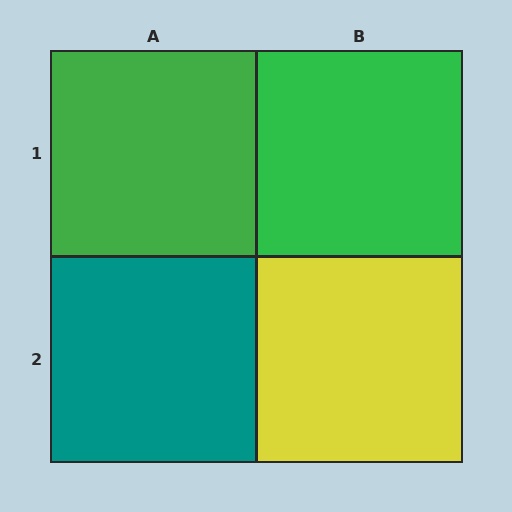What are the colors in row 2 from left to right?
Teal, yellow.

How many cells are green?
2 cells are green.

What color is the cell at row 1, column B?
Green.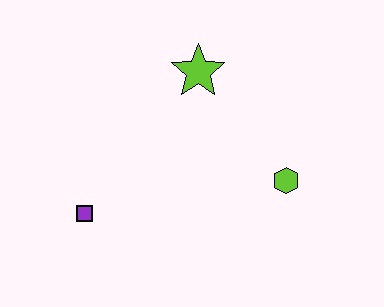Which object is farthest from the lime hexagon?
The purple square is farthest from the lime hexagon.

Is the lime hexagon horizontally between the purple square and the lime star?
No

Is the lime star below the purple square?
No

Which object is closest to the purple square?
The lime star is closest to the purple square.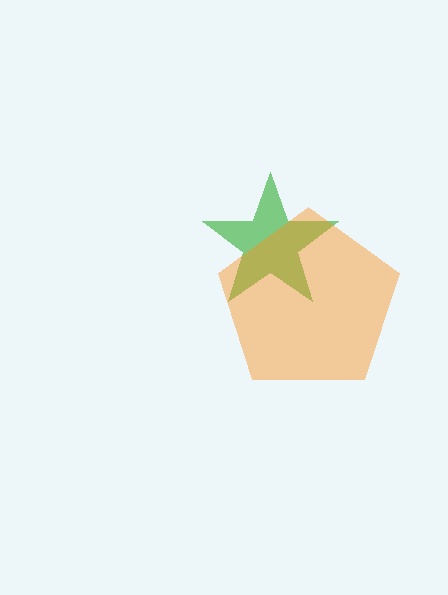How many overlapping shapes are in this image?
There are 2 overlapping shapes in the image.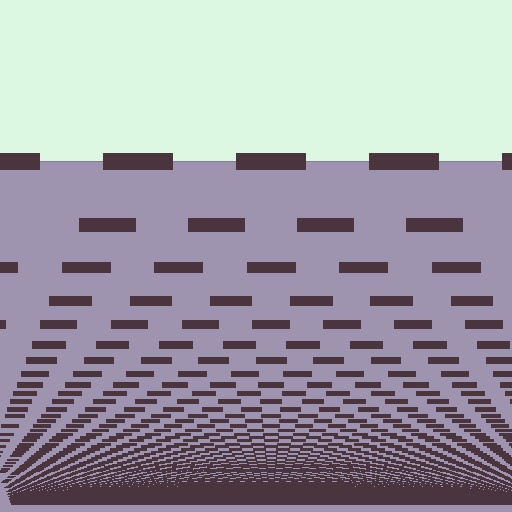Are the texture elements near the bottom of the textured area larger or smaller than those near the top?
Smaller. The gradient is inverted — elements near the bottom are smaller and denser.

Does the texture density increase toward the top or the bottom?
Density increases toward the bottom.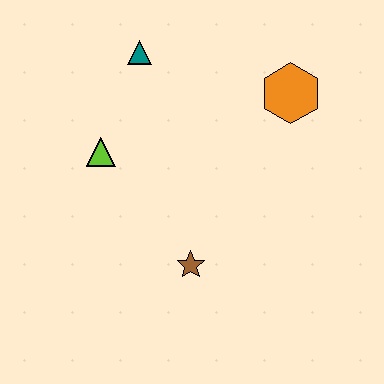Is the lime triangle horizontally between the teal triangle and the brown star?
No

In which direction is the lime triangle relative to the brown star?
The lime triangle is above the brown star.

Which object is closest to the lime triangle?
The teal triangle is closest to the lime triangle.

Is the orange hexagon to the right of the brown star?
Yes